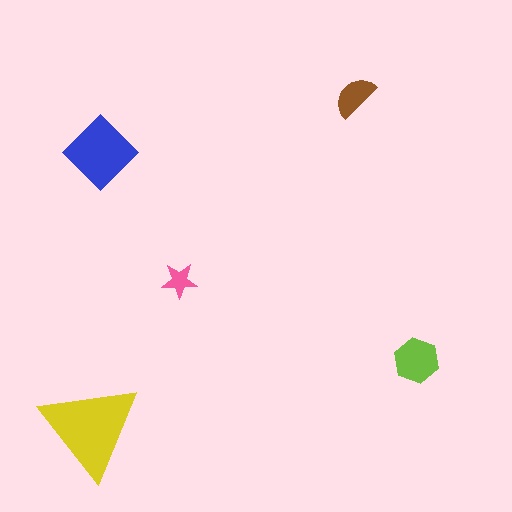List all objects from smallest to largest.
The pink star, the brown semicircle, the lime hexagon, the blue diamond, the yellow triangle.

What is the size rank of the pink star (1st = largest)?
5th.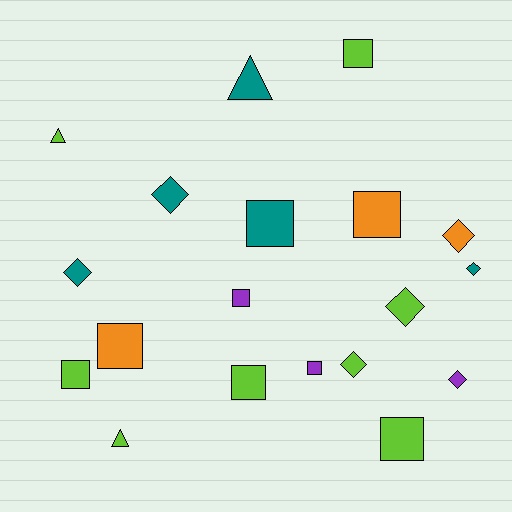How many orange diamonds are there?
There is 1 orange diamond.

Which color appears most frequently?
Lime, with 8 objects.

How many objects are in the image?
There are 19 objects.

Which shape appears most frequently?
Square, with 9 objects.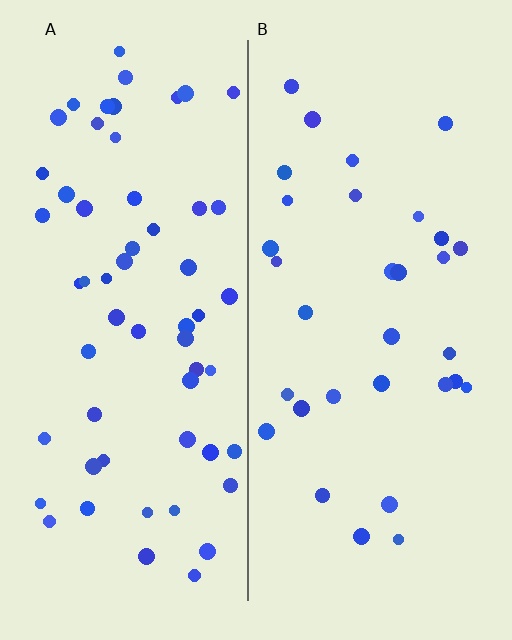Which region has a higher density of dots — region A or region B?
A (the left).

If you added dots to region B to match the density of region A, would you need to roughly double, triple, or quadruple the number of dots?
Approximately double.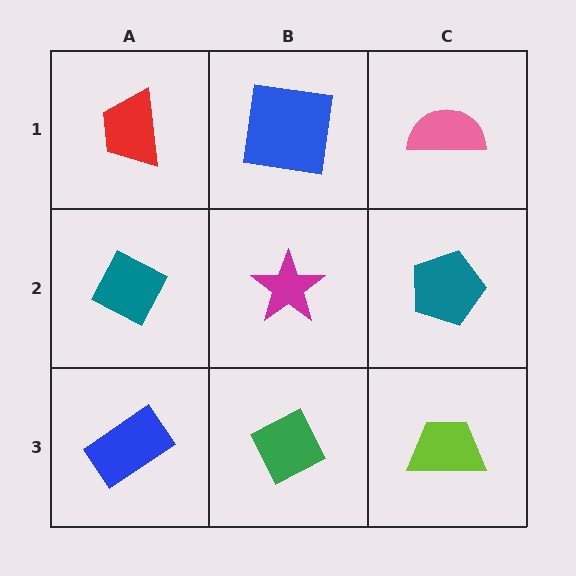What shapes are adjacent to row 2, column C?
A pink semicircle (row 1, column C), a lime trapezoid (row 3, column C), a magenta star (row 2, column B).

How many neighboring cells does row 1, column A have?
2.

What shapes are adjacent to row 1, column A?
A teal diamond (row 2, column A), a blue square (row 1, column B).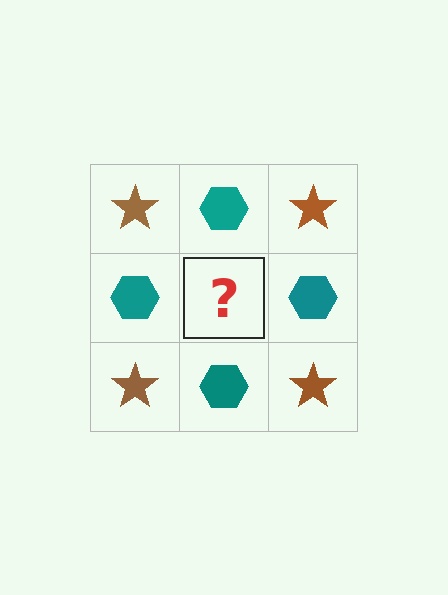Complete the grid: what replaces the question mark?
The question mark should be replaced with a brown star.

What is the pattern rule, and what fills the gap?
The rule is that it alternates brown star and teal hexagon in a checkerboard pattern. The gap should be filled with a brown star.